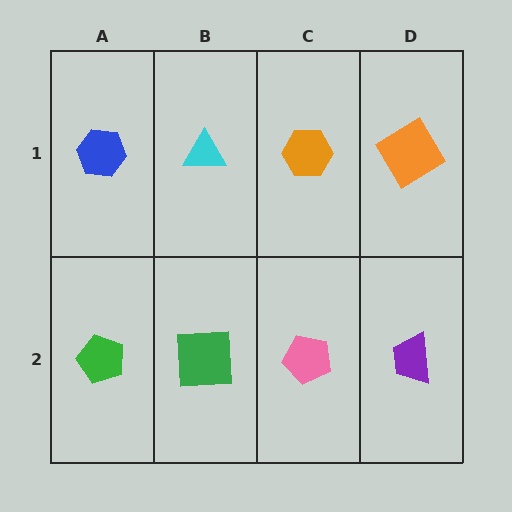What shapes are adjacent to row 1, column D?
A purple trapezoid (row 2, column D), an orange hexagon (row 1, column C).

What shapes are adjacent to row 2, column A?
A blue hexagon (row 1, column A), a green square (row 2, column B).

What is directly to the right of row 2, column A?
A green square.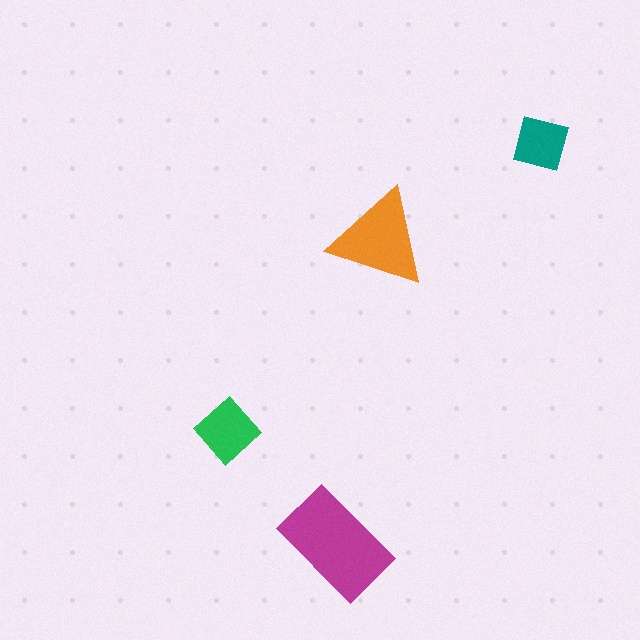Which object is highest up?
The teal square is topmost.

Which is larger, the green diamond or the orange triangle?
The orange triangle.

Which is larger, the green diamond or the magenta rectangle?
The magenta rectangle.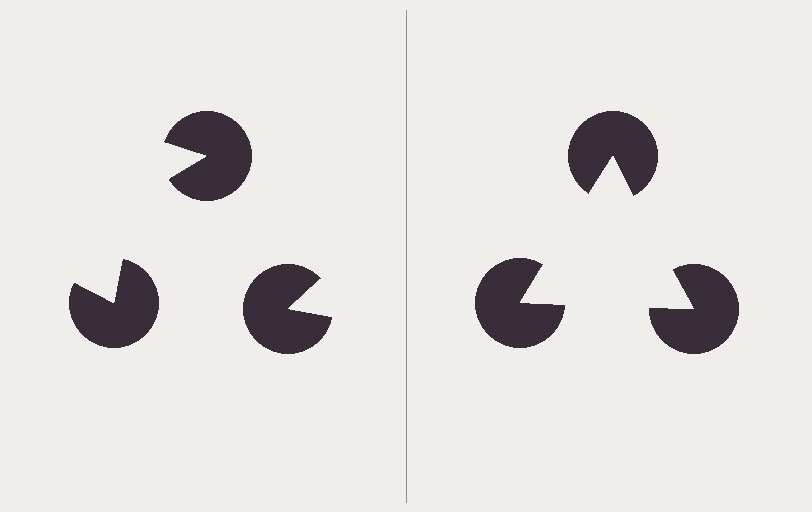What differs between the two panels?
The pac-man discs are positioned identically on both sides; only the wedge orientations differ. On the right they align to a triangle; on the left they are misaligned.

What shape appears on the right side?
An illusory triangle.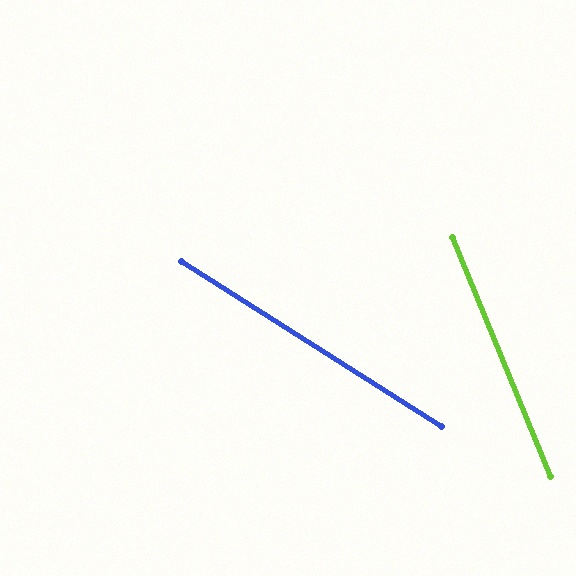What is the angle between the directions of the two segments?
Approximately 36 degrees.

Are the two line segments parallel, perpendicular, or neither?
Neither parallel nor perpendicular — they differ by about 36°.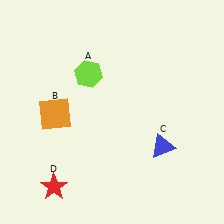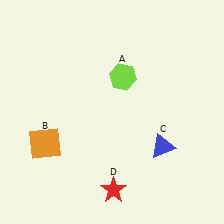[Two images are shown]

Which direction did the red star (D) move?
The red star (D) moved right.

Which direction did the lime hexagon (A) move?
The lime hexagon (A) moved right.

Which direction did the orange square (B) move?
The orange square (B) moved down.